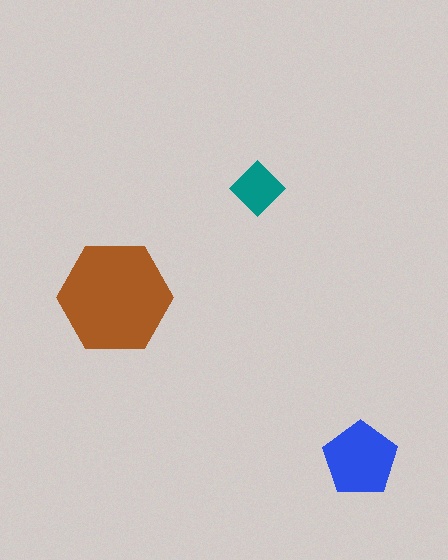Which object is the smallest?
The teal diamond.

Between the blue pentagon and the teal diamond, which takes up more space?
The blue pentagon.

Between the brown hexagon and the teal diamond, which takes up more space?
The brown hexagon.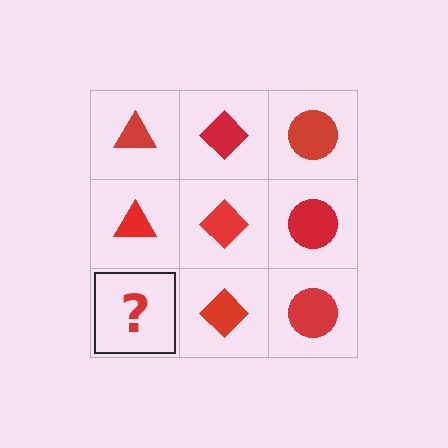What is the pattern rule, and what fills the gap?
The rule is that each column has a consistent shape. The gap should be filled with a red triangle.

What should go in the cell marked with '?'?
The missing cell should contain a red triangle.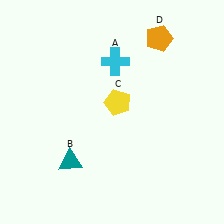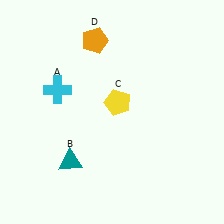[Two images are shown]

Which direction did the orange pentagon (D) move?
The orange pentagon (D) moved left.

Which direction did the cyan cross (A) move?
The cyan cross (A) moved left.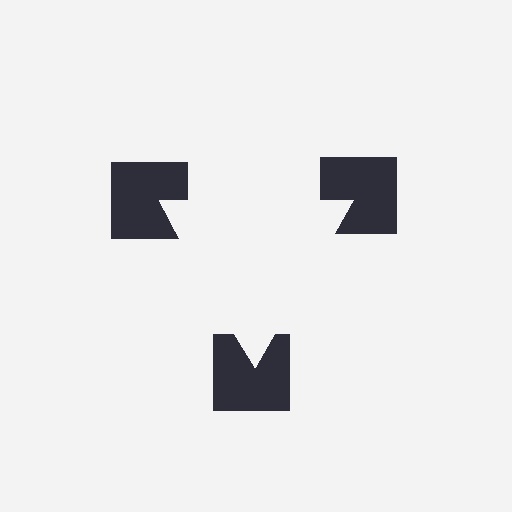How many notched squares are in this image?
There are 3 — one at each vertex of the illusory triangle.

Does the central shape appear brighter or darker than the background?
It typically appears slightly brighter than the background, even though no actual brightness change is drawn.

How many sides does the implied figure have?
3 sides.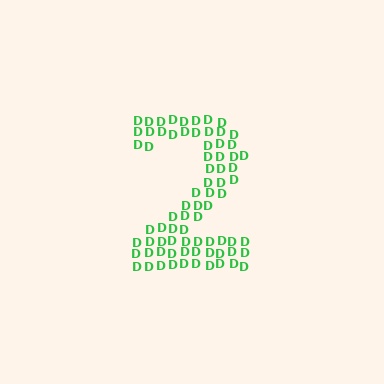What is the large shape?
The large shape is the digit 2.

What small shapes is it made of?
It is made of small letter D's.